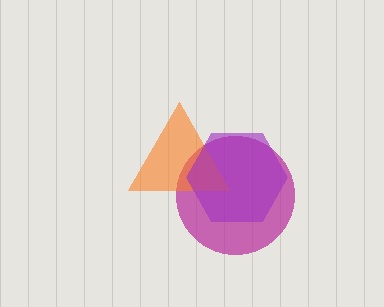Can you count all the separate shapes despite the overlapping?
Yes, there are 3 separate shapes.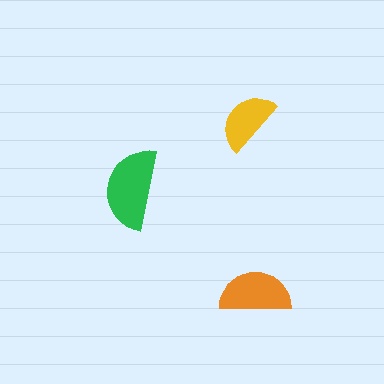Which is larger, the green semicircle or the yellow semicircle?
The green one.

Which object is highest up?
The yellow semicircle is topmost.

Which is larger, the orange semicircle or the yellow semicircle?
The orange one.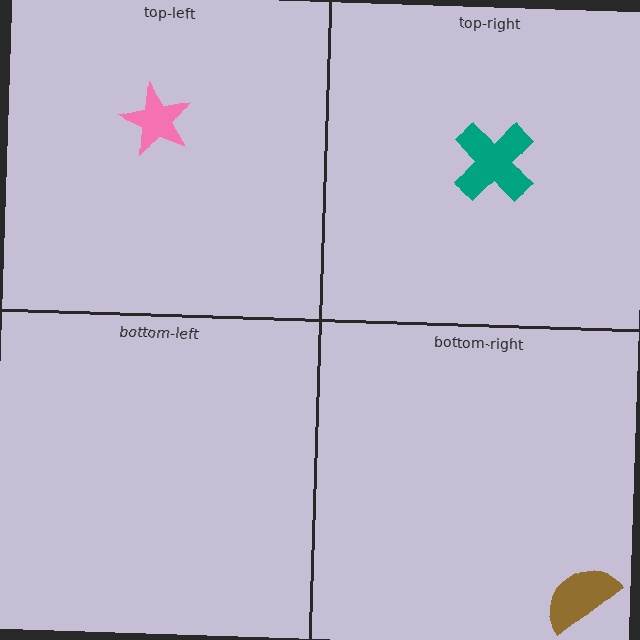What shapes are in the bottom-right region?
The brown semicircle.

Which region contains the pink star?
The top-left region.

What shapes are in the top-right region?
The teal cross.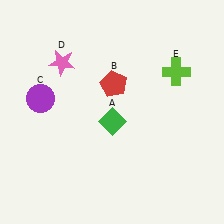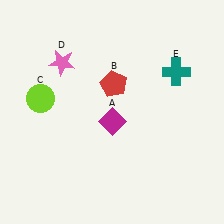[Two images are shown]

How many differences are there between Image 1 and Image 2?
There are 3 differences between the two images.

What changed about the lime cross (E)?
In Image 1, E is lime. In Image 2, it changed to teal.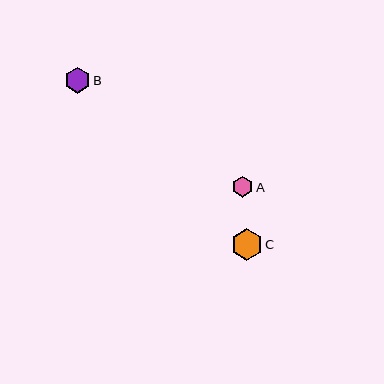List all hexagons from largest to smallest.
From largest to smallest: C, B, A.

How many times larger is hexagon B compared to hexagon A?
Hexagon B is approximately 1.2 times the size of hexagon A.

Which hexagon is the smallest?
Hexagon A is the smallest with a size of approximately 21 pixels.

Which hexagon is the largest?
Hexagon C is the largest with a size of approximately 32 pixels.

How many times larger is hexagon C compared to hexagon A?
Hexagon C is approximately 1.5 times the size of hexagon A.